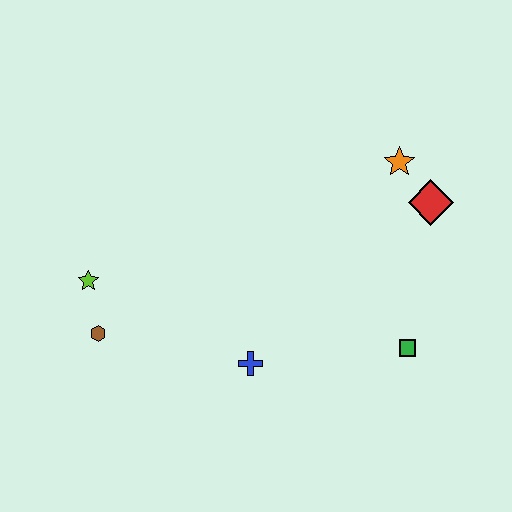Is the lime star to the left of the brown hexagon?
Yes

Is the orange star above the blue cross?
Yes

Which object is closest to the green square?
The red diamond is closest to the green square.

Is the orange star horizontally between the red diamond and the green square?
No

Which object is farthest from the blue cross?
The orange star is farthest from the blue cross.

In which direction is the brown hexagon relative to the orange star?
The brown hexagon is to the left of the orange star.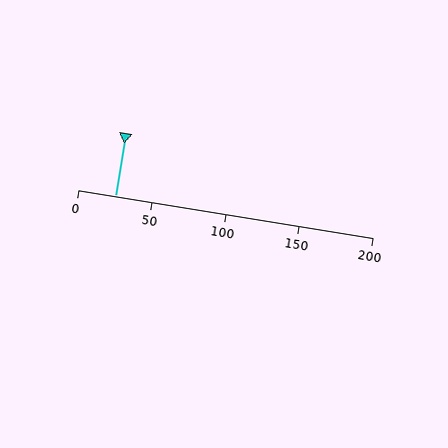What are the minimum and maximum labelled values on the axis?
The axis runs from 0 to 200.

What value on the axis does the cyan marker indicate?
The marker indicates approximately 25.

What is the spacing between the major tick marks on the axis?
The major ticks are spaced 50 apart.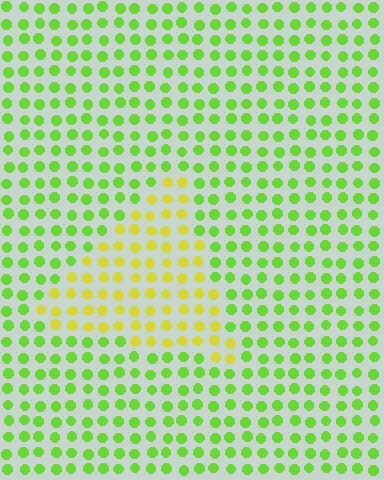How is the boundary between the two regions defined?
The boundary is defined purely by a slight shift in hue (about 40 degrees). Spacing, size, and orientation are identical on both sides.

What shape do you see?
I see a triangle.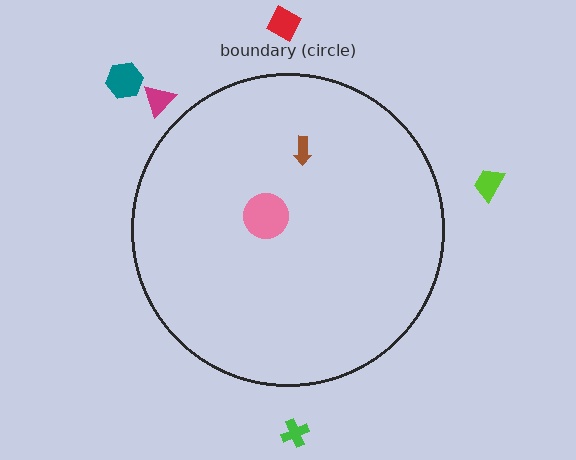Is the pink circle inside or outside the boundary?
Inside.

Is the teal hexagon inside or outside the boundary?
Outside.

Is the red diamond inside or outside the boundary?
Outside.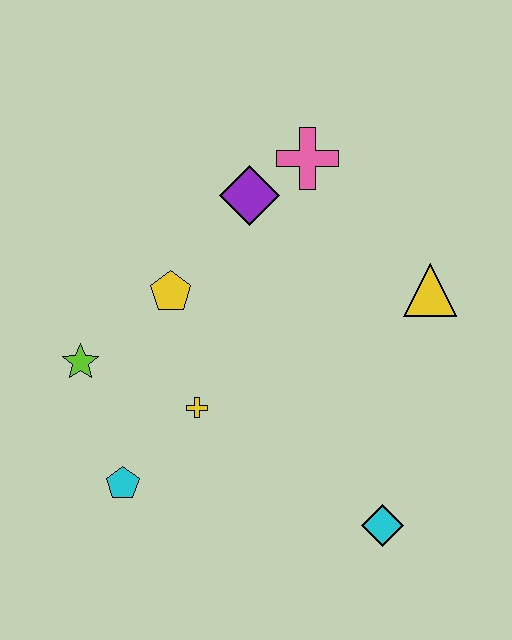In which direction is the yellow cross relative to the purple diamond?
The yellow cross is below the purple diamond.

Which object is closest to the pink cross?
The purple diamond is closest to the pink cross.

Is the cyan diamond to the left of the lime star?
No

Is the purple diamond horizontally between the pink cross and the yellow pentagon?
Yes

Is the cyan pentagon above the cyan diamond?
Yes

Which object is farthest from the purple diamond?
The cyan diamond is farthest from the purple diamond.